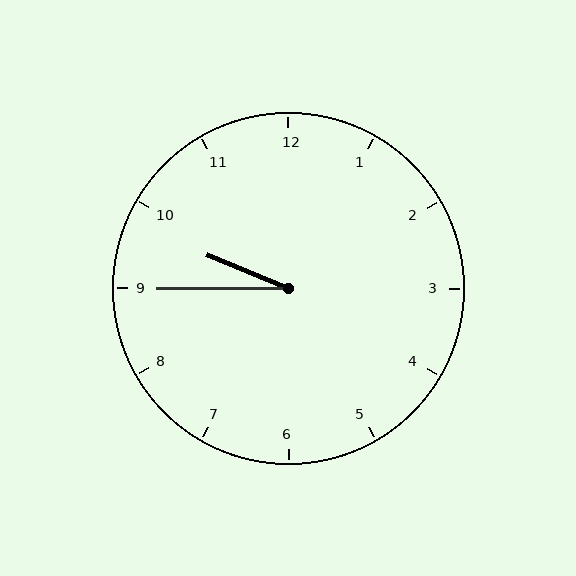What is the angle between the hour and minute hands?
Approximately 22 degrees.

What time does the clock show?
9:45.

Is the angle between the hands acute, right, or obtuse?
It is acute.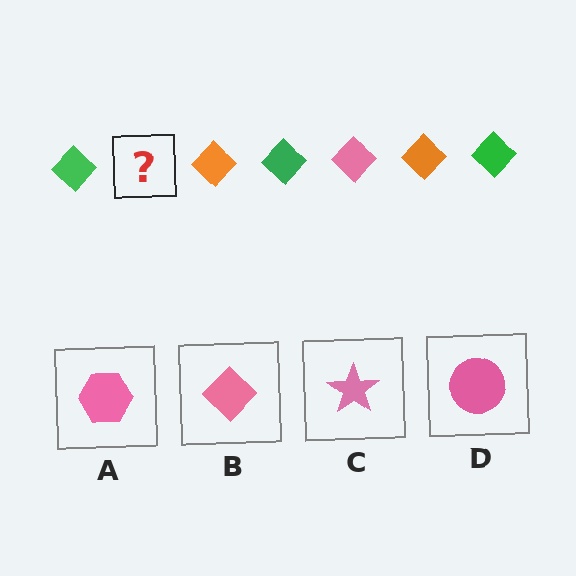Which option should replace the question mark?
Option B.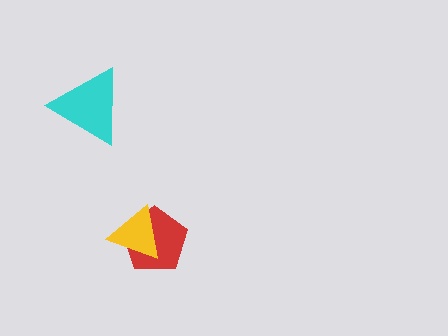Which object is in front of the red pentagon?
The yellow triangle is in front of the red pentagon.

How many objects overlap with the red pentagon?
1 object overlaps with the red pentagon.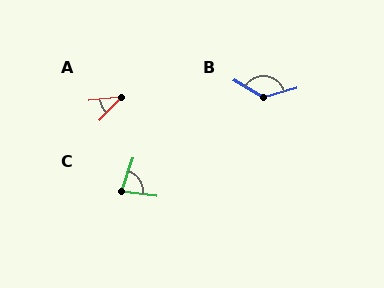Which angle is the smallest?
A, at approximately 40 degrees.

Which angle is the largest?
B, at approximately 134 degrees.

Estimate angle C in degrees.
Approximately 78 degrees.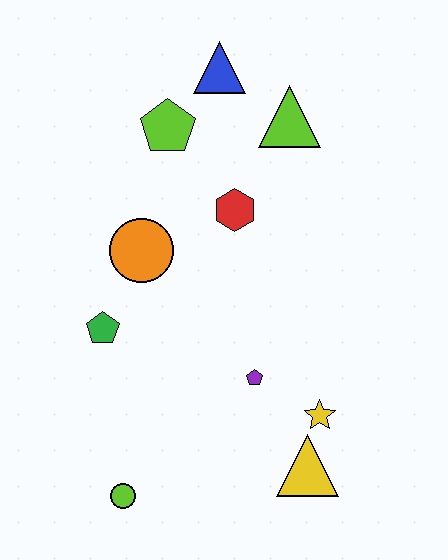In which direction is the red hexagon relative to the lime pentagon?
The red hexagon is below the lime pentagon.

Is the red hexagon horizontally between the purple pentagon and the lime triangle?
No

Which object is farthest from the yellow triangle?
The blue triangle is farthest from the yellow triangle.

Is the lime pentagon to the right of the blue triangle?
No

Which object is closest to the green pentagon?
The orange circle is closest to the green pentagon.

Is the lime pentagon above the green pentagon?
Yes